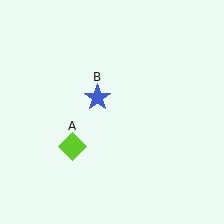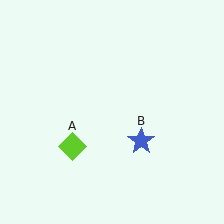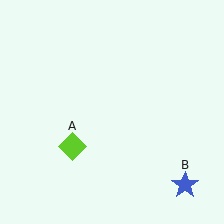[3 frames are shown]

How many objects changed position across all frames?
1 object changed position: blue star (object B).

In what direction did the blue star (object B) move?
The blue star (object B) moved down and to the right.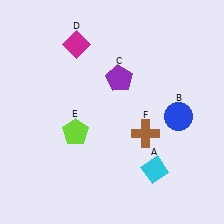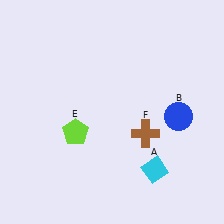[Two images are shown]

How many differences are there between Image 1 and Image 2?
There are 2 differences between the two images.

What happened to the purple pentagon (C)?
The purple pentagon (C) was removed in Image 2. It was in the top-right area of Image 1.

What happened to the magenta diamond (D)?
The magenta diamond (D) was removed in Image 2. It was in the top-left area of Image 1.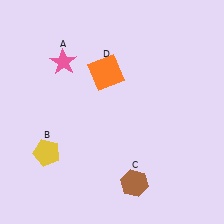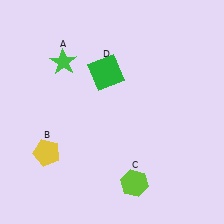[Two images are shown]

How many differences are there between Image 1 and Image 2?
There are 3 differences between the two images.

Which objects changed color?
A changed from pink to green. C changed from brown to lime. D changed from orange to green.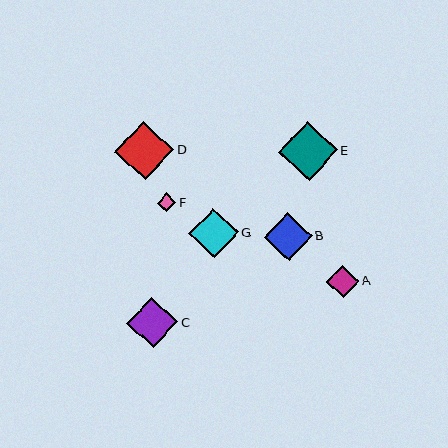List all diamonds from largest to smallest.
From largest to smallest: D, E, C, G, B, A, F.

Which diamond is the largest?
Diamond D is the largest with a size of approximately 59 pixels.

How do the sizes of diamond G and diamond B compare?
Diamond G and diamond B are approximately the same size.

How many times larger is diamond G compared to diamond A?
Diamond G is approximately 1.5 times the size of diamond A.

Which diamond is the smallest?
Diamond F is the smallest with a size of approximately 18 pixels.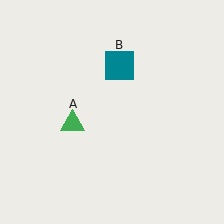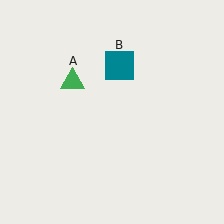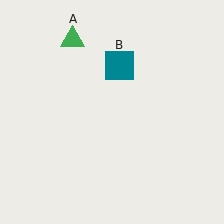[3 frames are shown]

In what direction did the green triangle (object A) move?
The green triangle (object A) moved up.